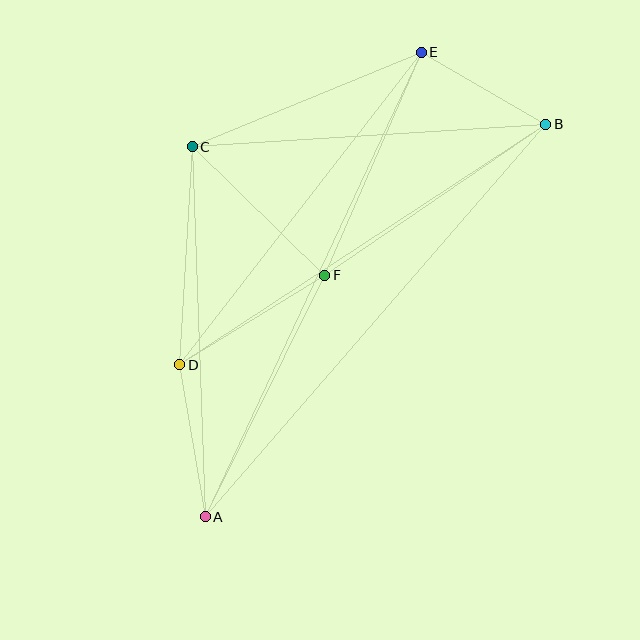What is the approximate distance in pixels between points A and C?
The distance between A and C is approximately 370 pixels.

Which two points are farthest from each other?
Points A and B are farthest from each other.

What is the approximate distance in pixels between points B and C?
The distance between B and C is approximately 354 pixels.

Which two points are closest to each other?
Points B and E are closest to each other.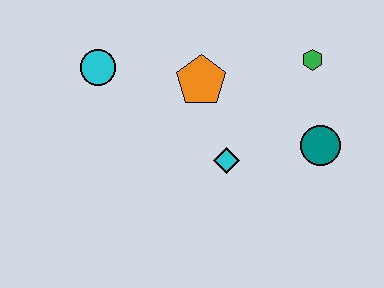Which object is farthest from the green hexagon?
The cyan circle is farthest from the green hexagon.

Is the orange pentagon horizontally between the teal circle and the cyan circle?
Yes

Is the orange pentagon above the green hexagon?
No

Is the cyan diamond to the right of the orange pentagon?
Yes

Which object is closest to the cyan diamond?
The orange pentagon is closest to the cyan diamond.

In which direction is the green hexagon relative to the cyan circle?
The green hexagon is to the right of the cyan circle.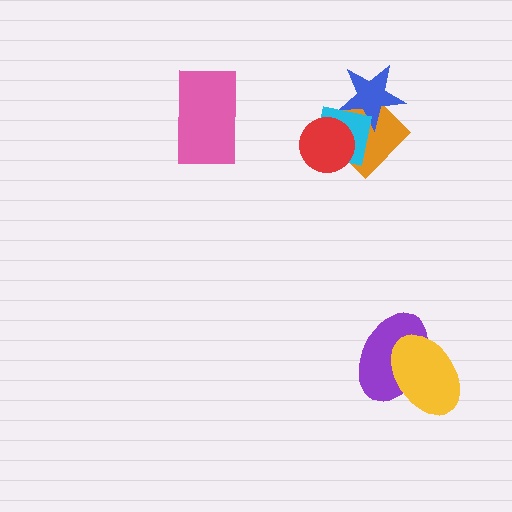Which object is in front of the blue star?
The cyan square is in front of the blue star.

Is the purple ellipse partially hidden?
Yes, it is partially covered by another shape.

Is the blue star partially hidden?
Yes, it is partially covered by another shape.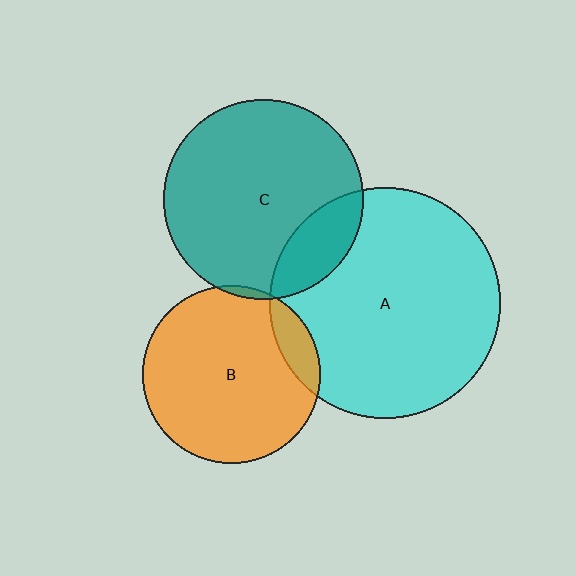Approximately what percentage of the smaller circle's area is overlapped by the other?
Approximately 5%.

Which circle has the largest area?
Circle A (cyan).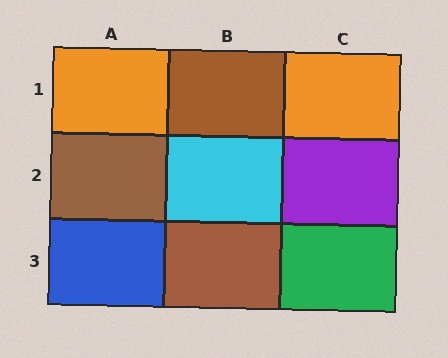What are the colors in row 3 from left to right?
Blue, brown, green.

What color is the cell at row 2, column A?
Brown.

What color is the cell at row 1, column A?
Orange.